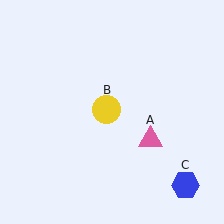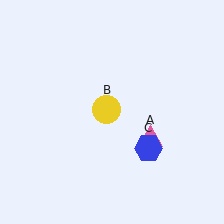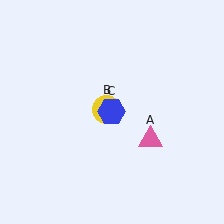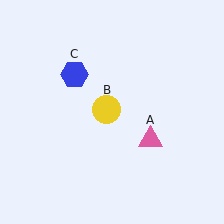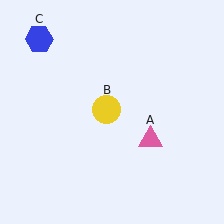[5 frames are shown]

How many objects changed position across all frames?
1 object changed position: blue hexagon (object C).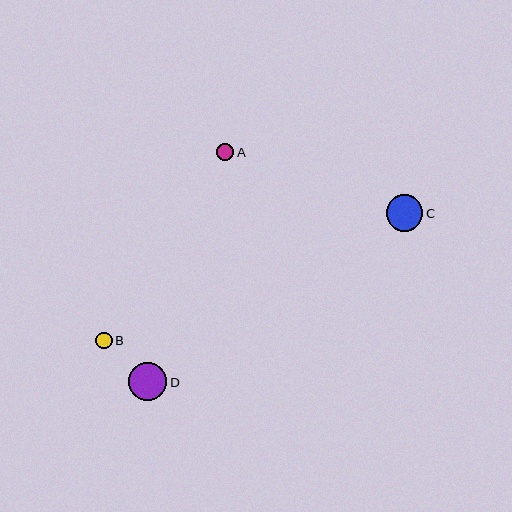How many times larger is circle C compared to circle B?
Circle C is approximately 2.2 times the size of circle B.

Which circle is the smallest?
Circle B is the smallest with a size of approximately 17 pixels.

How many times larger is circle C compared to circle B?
Circle C is approximately 2.2 times the size of circle B.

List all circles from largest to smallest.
From largest to smallest: D, C, A, B.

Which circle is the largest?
Circle D is the largest with a size of approximately 38 pixels.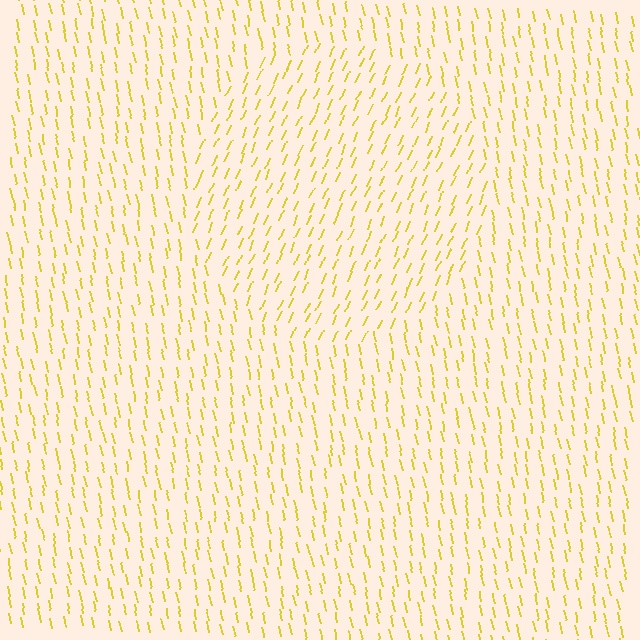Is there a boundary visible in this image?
Yes, there is a texture boundary formed by a change in line orientation.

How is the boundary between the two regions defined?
The boundary is defined purely by a change in line orientation (approximately 36 degrees difference). All lines are the same color and thickness.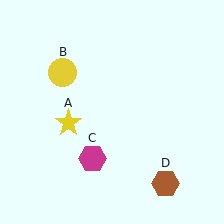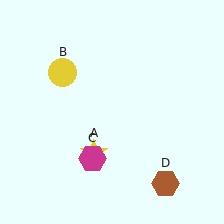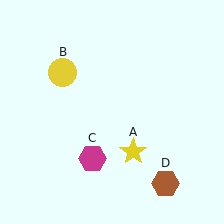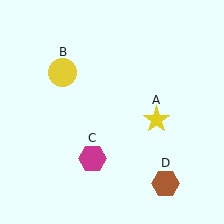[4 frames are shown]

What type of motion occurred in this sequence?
The yellow star (object A) rotated counterclockwise around the center of the scene.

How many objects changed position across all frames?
1 object changed position: yellow star (object A).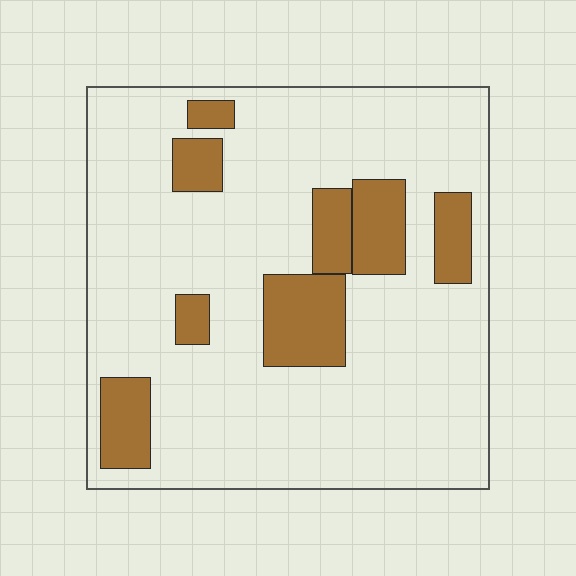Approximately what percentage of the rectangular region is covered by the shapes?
Approximately 20%.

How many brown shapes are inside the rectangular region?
8.